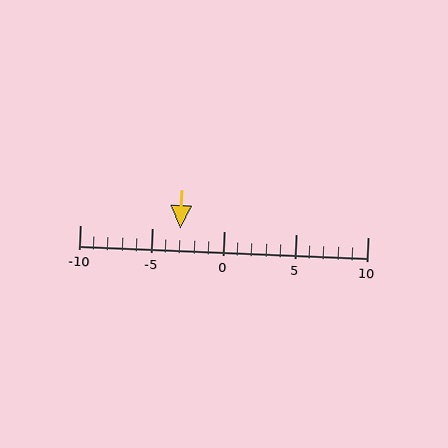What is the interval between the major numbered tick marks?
The major tick marks are spaced 5 units apart.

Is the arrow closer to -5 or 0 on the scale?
The arrow is closer to -5.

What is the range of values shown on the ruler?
The ruler shows values from -10 to 10.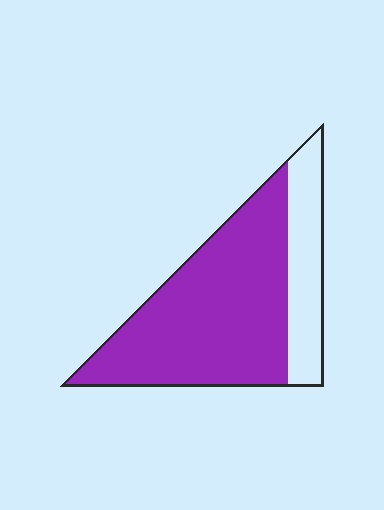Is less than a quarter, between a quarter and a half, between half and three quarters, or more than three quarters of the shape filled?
Between half and three quarters.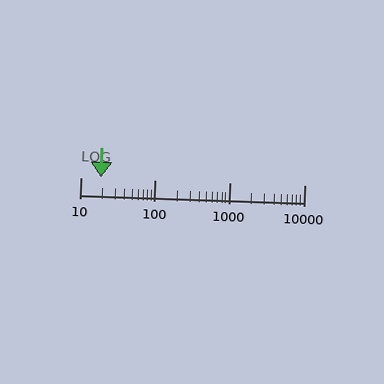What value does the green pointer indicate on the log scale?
The pointer indicates approximately 19.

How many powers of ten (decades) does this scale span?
The scale spans 3 decades, from 10 to 10000.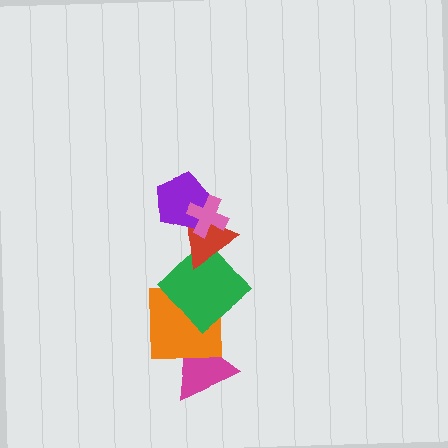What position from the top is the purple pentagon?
The purple pentagon is 2nd from the top.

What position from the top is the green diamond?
The green diamond is 4th from the top.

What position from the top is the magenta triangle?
The magenta triangle is 6th from the top.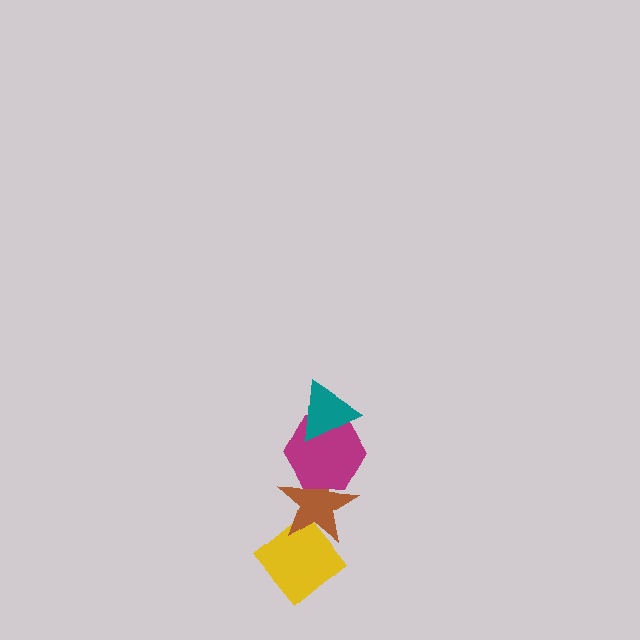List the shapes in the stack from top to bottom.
From top to bottom: the teal triangle, the magenta hexagon, the brown star, the yellow diamond.